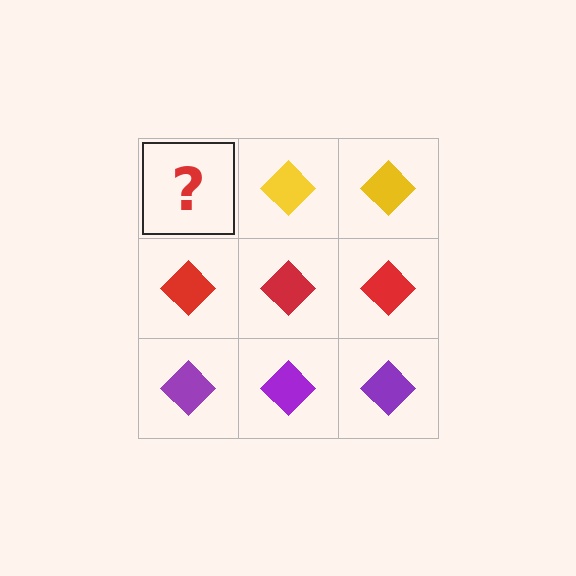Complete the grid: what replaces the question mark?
The question mark should be replaced with a yellow diamond.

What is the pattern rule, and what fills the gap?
The rule is that each row has a consistent color. The gap should be filled with a yellow diamond.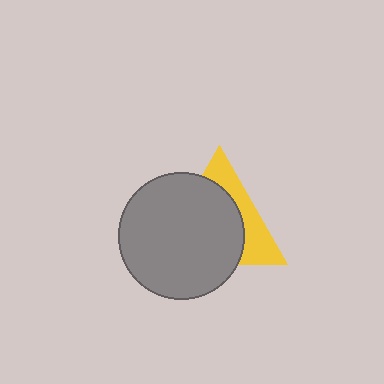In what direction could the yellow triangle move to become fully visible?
The yellow triangle could move toward the upper-right. That would shift it out from behind the gray circle entirely.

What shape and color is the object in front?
The object in front is a gray circle.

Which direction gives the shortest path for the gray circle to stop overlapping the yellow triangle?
Moving toward the lower-left gives the shortest separation.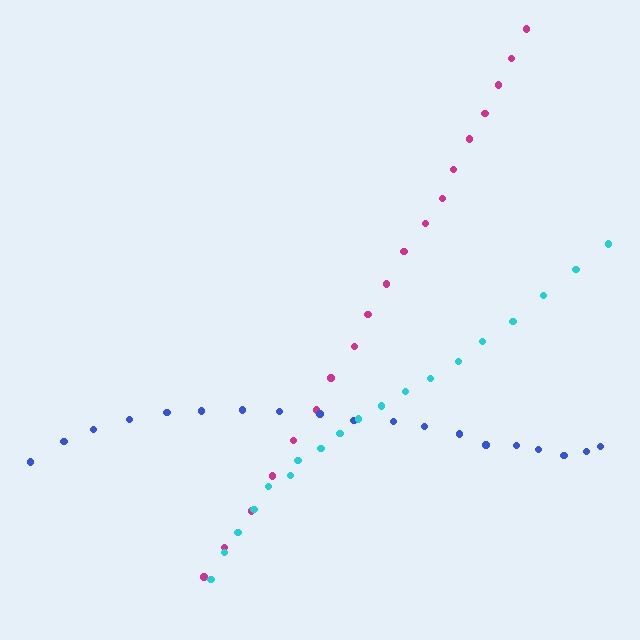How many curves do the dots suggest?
There are 3 distinct paths.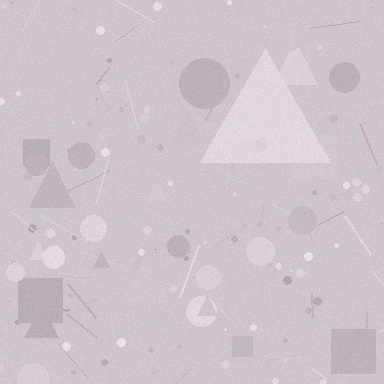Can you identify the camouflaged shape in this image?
The camouflaged shape is a triangle.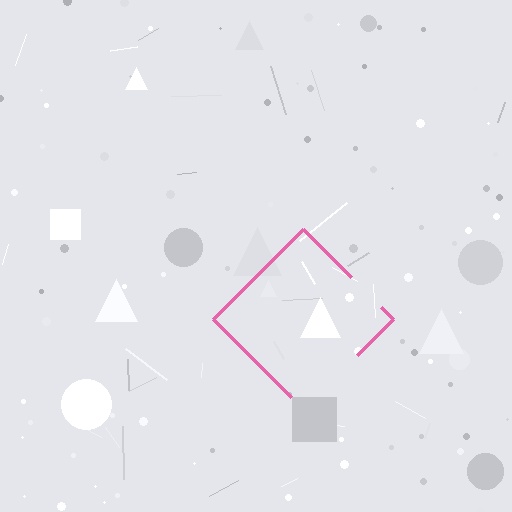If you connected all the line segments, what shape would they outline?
They would outline a diamond.